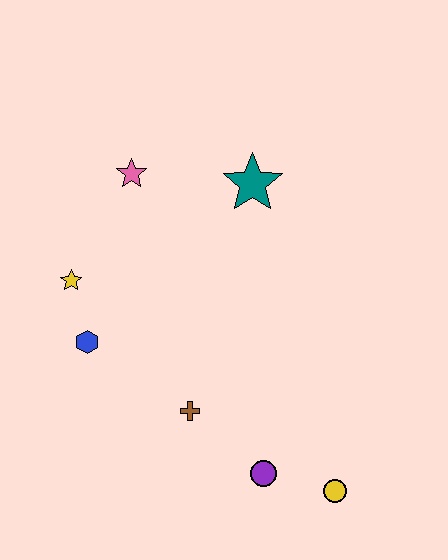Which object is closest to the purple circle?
The yellow circle is closest to the purple circle.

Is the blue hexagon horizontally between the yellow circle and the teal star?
No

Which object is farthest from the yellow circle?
The pink star is farthest from the yellow circle.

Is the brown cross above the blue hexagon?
No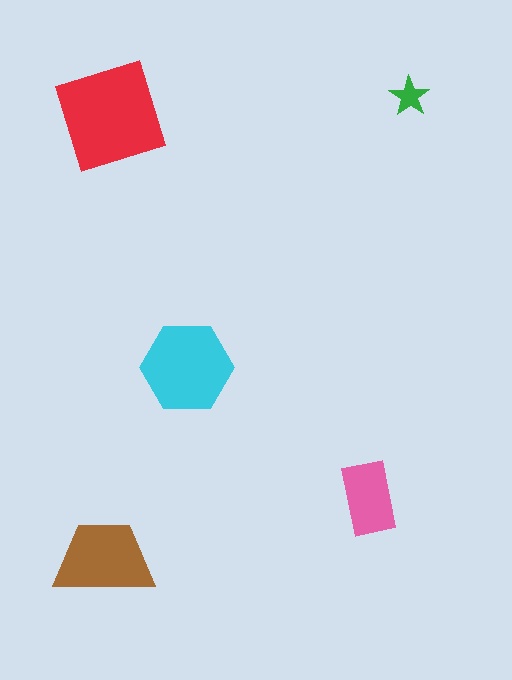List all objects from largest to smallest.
The red diamond, the cyan hexagon, the brown trapezoid, the pink rectangle, the green star.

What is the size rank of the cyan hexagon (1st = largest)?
2nd.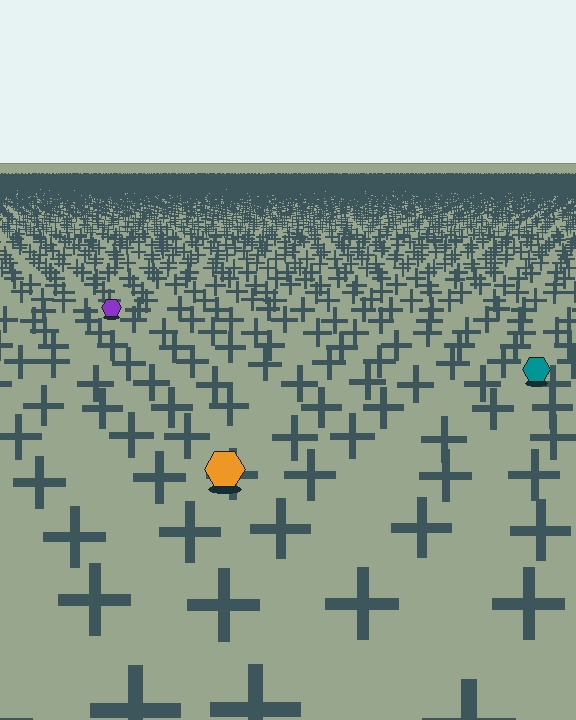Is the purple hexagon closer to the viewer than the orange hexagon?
No. The orange hexagon is closer — you can tell from the texture gradient: the ground texture is coarser near it.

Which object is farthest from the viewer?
The purple hexagon is farthest from the viewer. It appears smaller and the ground texture around it is denser.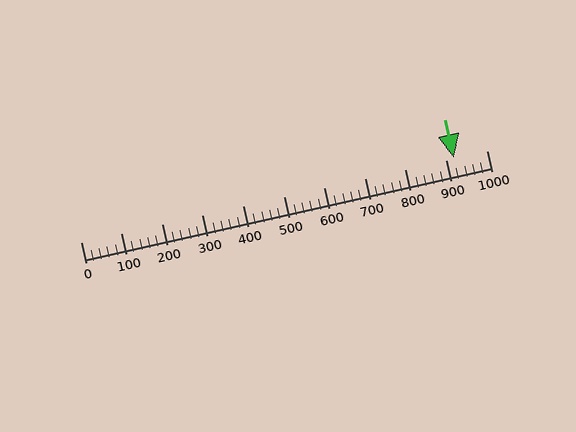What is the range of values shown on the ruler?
The ruler shows values from 0 to 1000.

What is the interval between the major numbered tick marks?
The major tick marks are spaced 100 units apart.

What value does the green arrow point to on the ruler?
The green arrow points to approximately 920.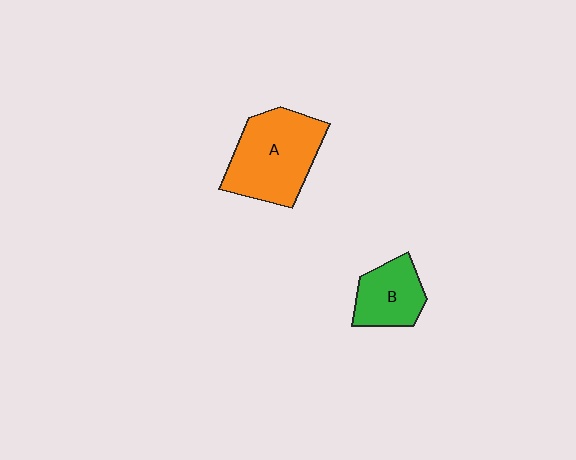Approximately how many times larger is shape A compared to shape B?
Approximately 1.8 times.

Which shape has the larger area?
Shape A (orange).